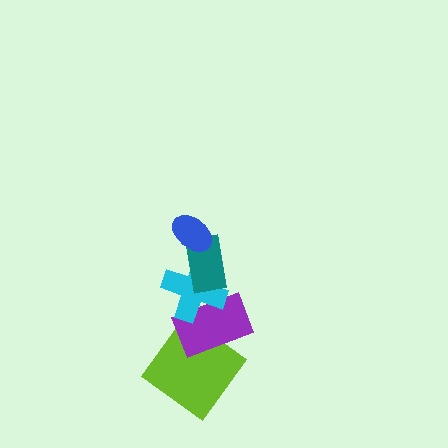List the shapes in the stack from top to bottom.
From top to bottom: the blue ellipse, the teal rectangle, the cyan cross, the purple rectangle, the lime diamond.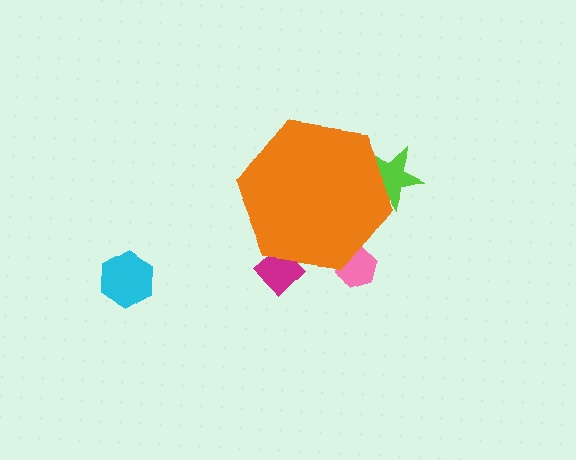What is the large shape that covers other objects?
An orange hexagon.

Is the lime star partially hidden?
Yes, the lime star is partially hidden behind the orange hexagon.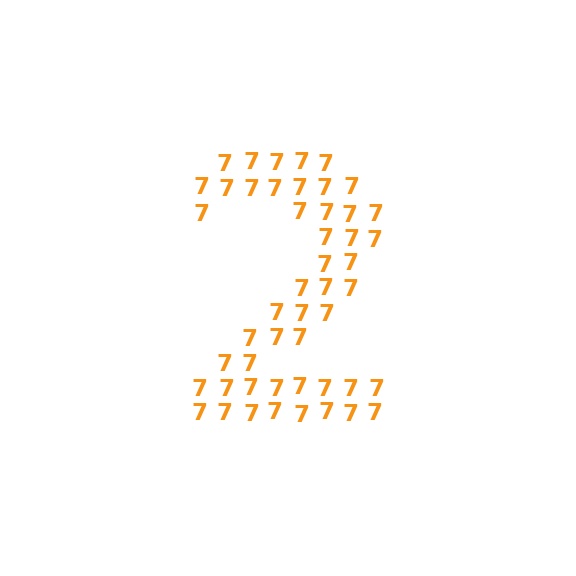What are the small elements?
The small elements are digit 7's.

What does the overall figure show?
The overall figure shows the digit 2.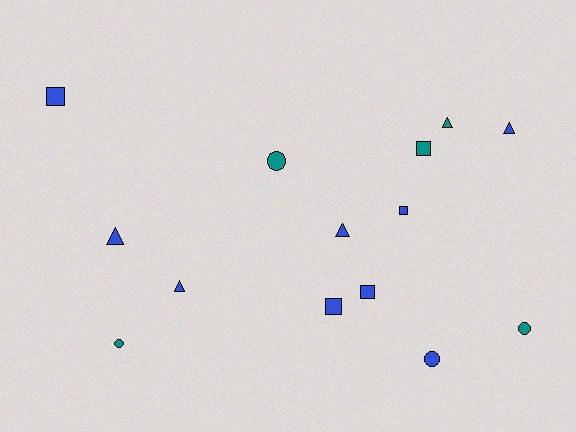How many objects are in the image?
There are 14 objects.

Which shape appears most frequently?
Triangle, with 5 objects.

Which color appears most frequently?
Blue, with 9 objects.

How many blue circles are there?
There is 1 blue circle.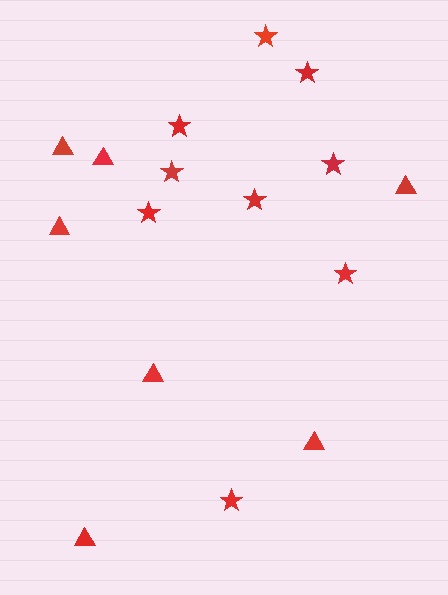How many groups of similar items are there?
There are 2 groups: one group of stars (9) and one group of triangles (7).